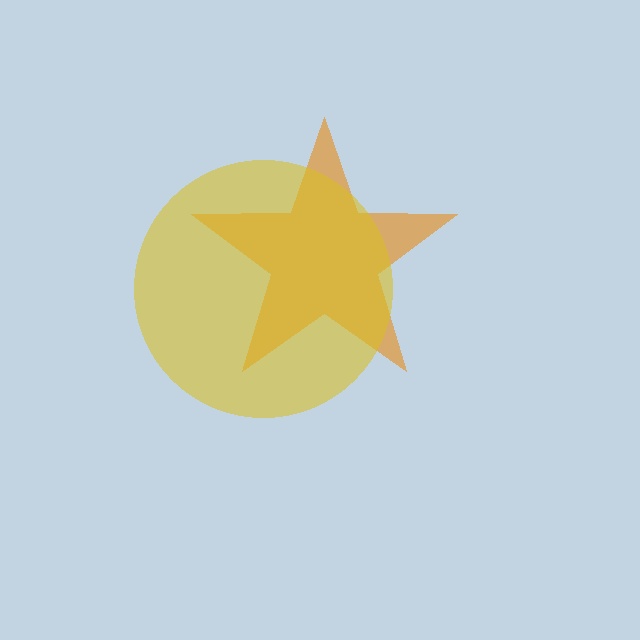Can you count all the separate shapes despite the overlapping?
Yes, there are 2 separate shapes.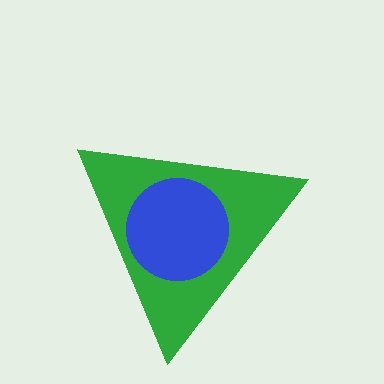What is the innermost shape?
The blue circle.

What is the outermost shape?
The green triangle.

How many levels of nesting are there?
2.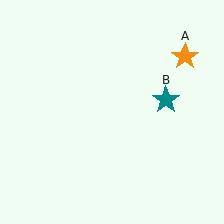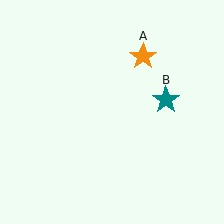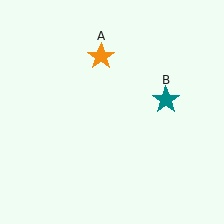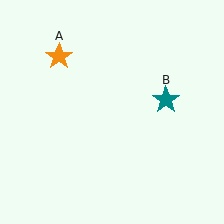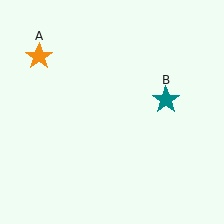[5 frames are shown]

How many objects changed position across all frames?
1 object changed position: orange star (object A).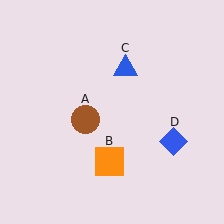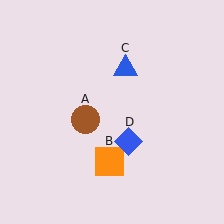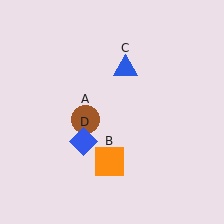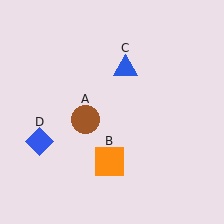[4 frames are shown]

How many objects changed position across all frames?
1 object changed position: blue diamond (object D).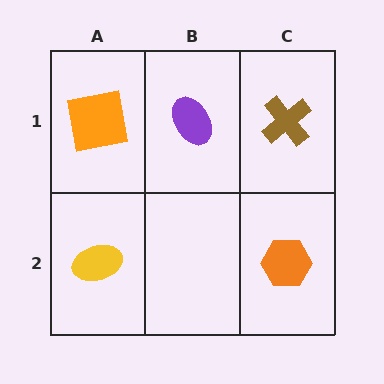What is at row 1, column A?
An orange square.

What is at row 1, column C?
A brown cross.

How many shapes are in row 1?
3 shapes.